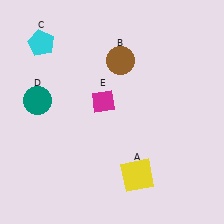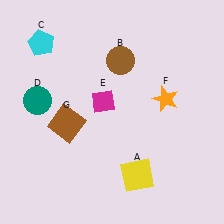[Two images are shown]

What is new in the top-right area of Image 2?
An orange star (F) was added in the top-right area of Image 2.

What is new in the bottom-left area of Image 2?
A brown square (G) was added in the bottom-left area of Image 2.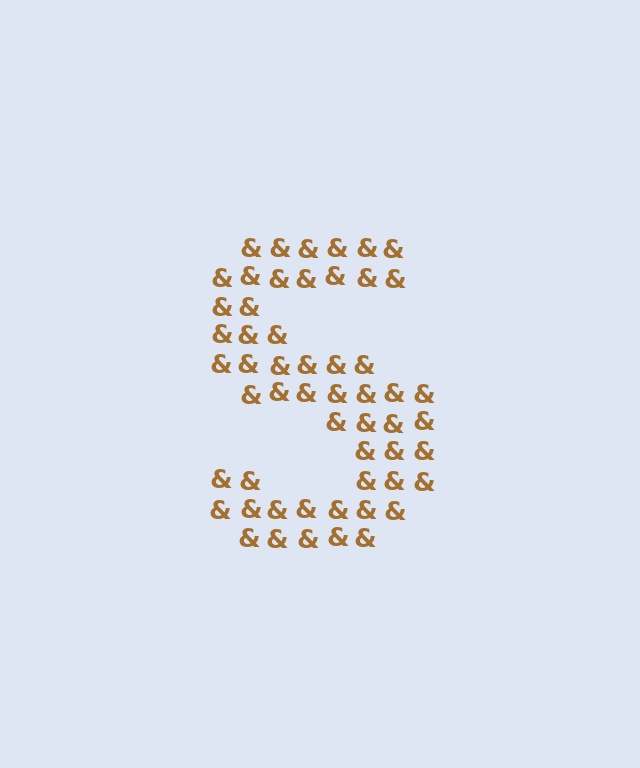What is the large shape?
The large shape is the letter S.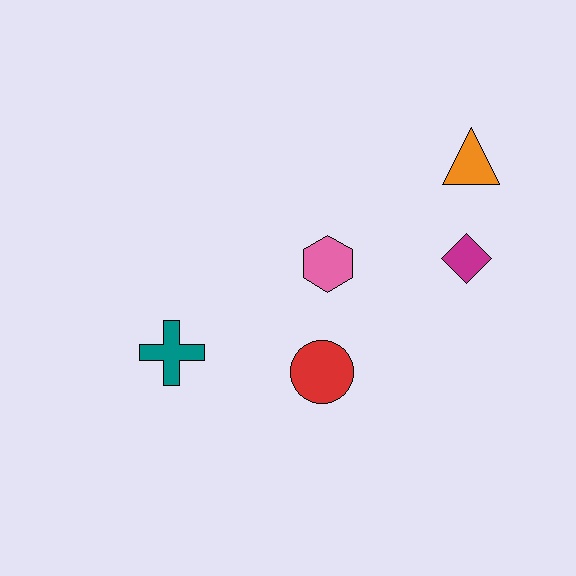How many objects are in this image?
There are 5 objects.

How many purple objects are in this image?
There are no purple objects.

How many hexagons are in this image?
There is 1 hexagon.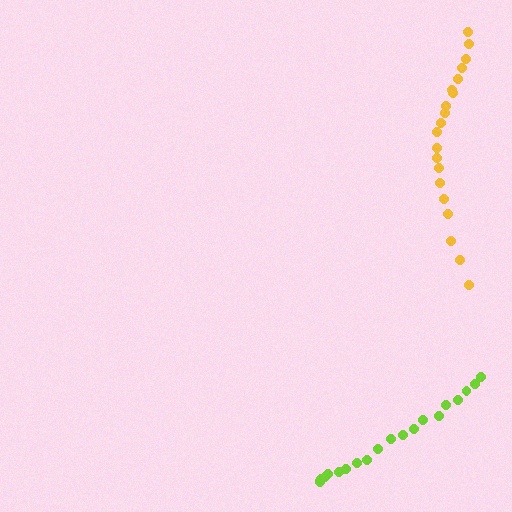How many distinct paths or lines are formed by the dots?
There are 2 distinct paths.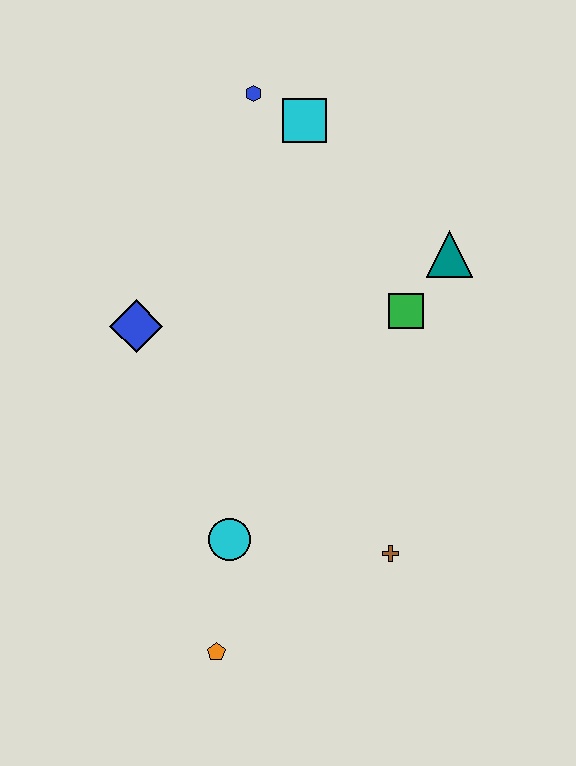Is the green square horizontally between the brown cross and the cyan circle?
No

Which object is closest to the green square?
The teal triangle is closest to the green square.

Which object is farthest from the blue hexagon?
The orange pentagon is farthest from the blue hexagon.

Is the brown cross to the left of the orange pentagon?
No